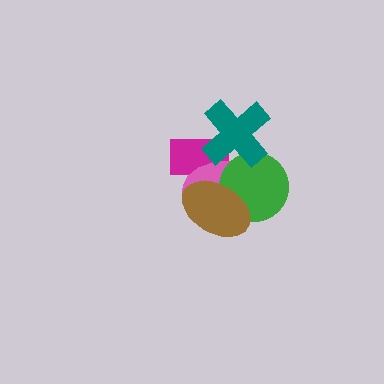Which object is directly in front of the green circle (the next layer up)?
The teal cross is directly in front of the green circle.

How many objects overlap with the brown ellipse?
3 objects overlap with the brown ellipse.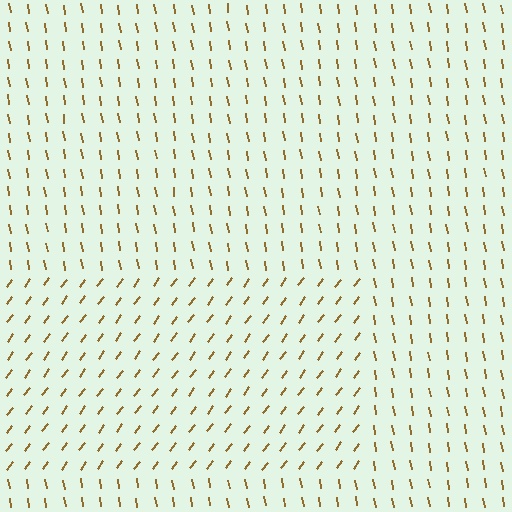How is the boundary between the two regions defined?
The boundary is defined purely by a change in line orientation (approximately 45 degrees difference). All lines are the same color and thickness.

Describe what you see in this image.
The image is filled with small brown line segments. A rectangle region in the image has lines oriented differently from the surrounding lines, creating a visible texture boundary.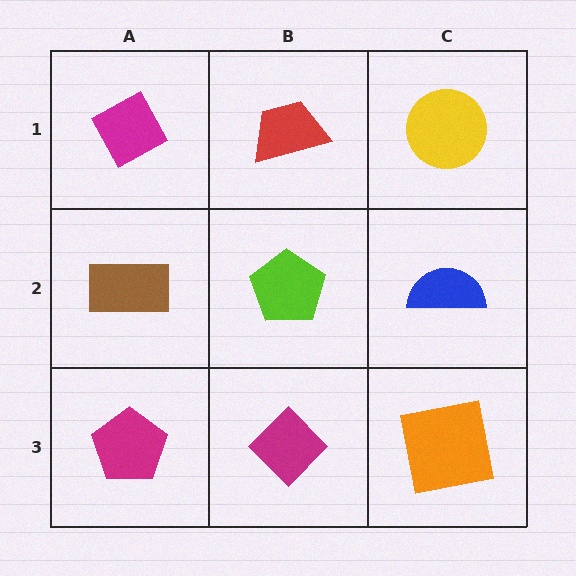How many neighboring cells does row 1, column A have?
2.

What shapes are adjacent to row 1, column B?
A lime pentagon (row 2, column B), a magenta diamond (row 1, column A), a yellow circle (row 1, column C).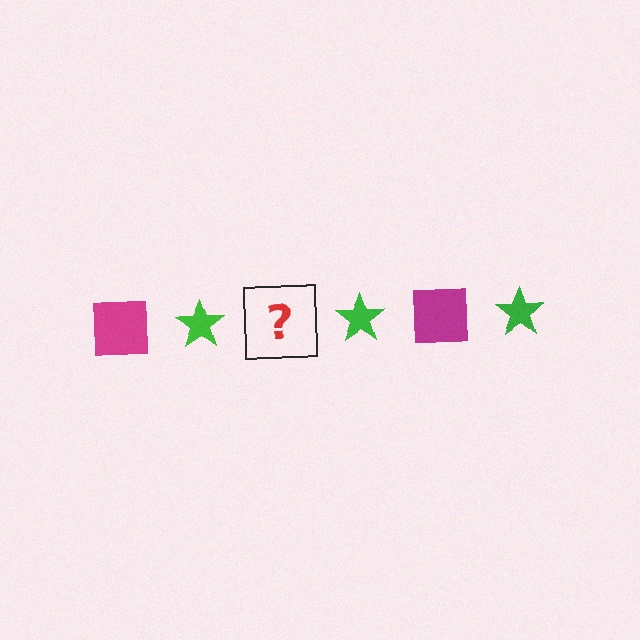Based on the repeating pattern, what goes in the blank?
The blank should be a magenta square.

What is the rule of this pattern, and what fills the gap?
The rule is that the pattern alternates between magenta square and green star. The gap should be filled with a magenta square.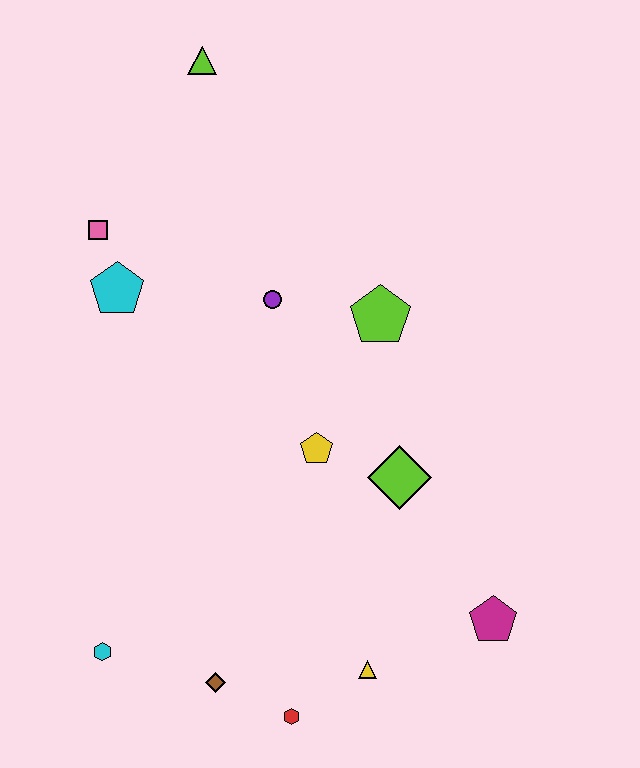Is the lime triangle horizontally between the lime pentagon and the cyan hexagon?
Yes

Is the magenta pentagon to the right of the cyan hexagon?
Yes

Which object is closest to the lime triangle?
The pink square is closest to the lime triangle.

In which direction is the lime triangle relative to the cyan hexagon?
The lime triangle is above the cyan hexagon.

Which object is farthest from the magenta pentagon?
The lime triangle is farthest from the magenta pentagon.